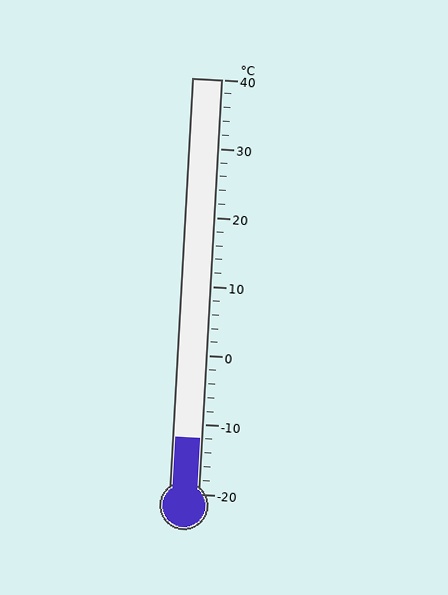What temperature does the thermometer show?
The thermometer shows approximately -12°C.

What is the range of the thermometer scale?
The thermometer scale ranges from -20°C to 40°C.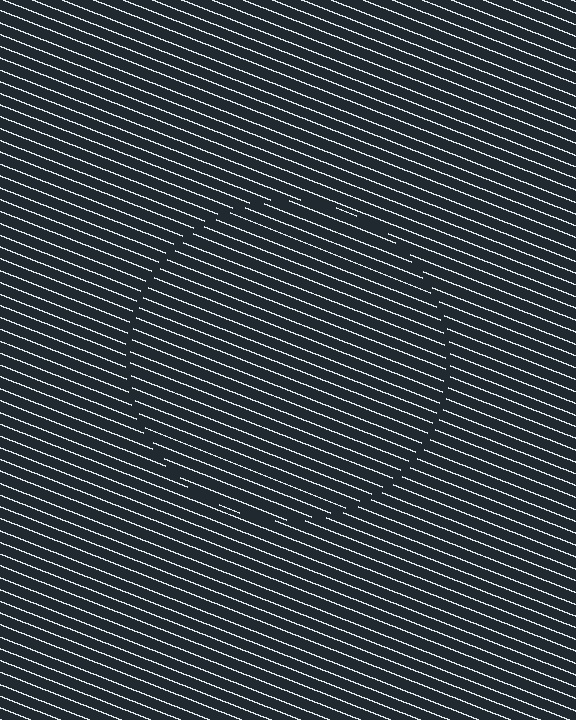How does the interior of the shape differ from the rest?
The interior of the shape contains the same grating, shifted by half a period — the contour is defined by the phase discontinuity where line-ends from the inner and outer gratings abut.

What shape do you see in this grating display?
An illusory circle. The interior of the shape contains the same grating, shifted by half a period — the contour is defined by the phase discontinuity where line-ends from the inner and outer gratings abut.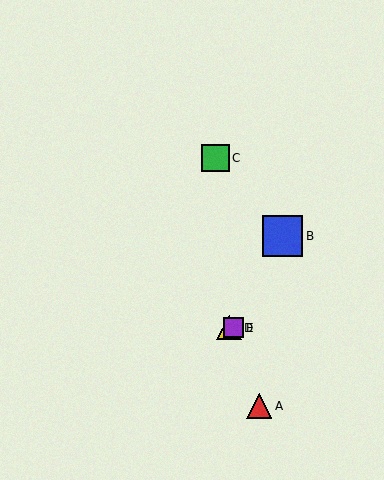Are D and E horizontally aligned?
Yes, both are at y≈328.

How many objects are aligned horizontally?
2 objects (D, E) are aligned horizontally.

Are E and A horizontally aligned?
No, E is at y≈328 and A is at y≈406.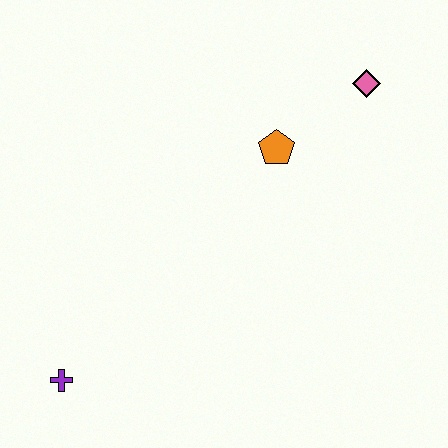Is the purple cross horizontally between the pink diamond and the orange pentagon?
No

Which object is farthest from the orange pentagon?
The purple cross is farthest from the orange pentagon.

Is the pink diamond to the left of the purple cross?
No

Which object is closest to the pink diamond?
The orange pentagon is closest to the pink diamond.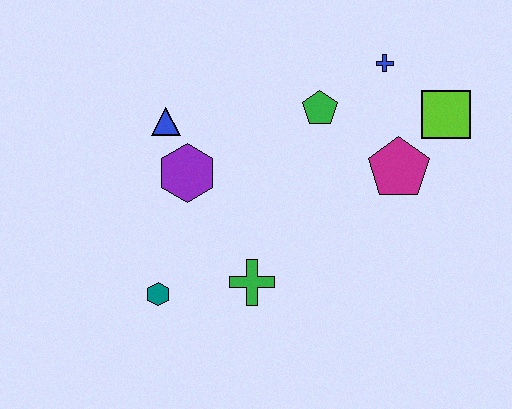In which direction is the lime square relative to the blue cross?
The lime square is to the right of the blue cross.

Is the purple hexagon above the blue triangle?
No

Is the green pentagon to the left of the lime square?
Yes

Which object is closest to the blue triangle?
The purple hexagon is closest to the blue triangle.